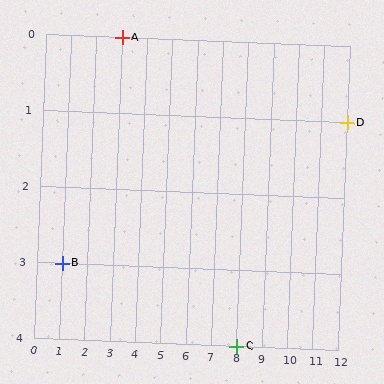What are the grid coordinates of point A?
Point A is at grid coordinates (3, 0).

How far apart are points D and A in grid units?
Points D and A are 9 columns and 1 row apart (about 9.1 grid units diagonally).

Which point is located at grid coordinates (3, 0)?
Point A is at (3, 0).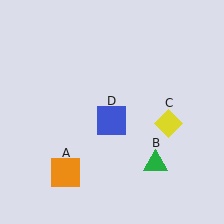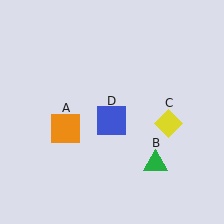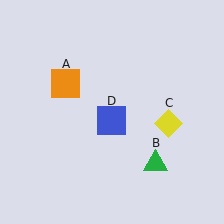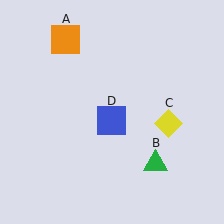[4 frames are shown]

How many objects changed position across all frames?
1 object changed position: orange square (object A).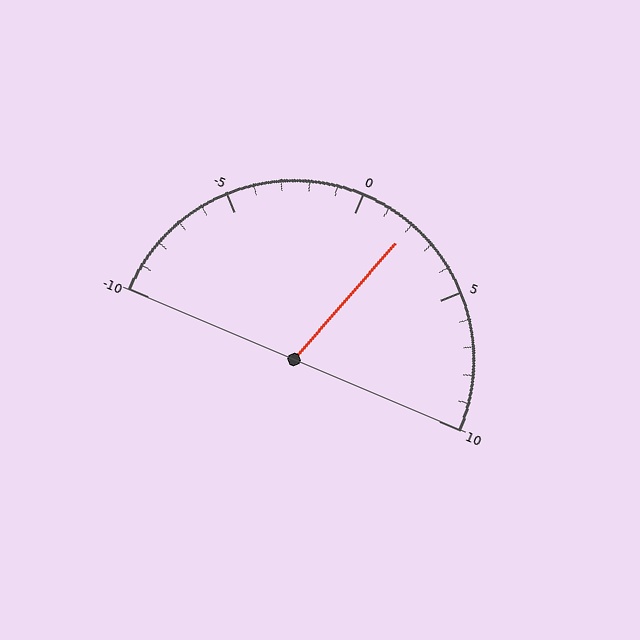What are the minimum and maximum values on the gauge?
The gauge ranges from -10 to 10.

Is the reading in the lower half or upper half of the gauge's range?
The reading is in the upper half of the range (-10 to 10).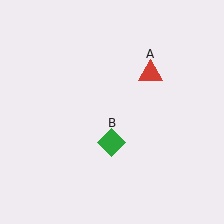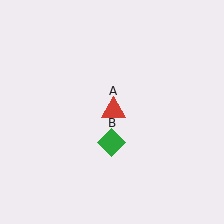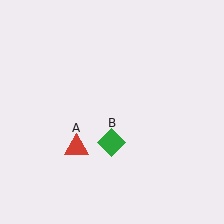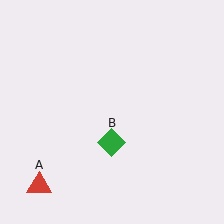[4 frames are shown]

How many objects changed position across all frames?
1 object changed position: red triangle (object A).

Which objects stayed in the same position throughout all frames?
Green diamond (object B) remained stationary.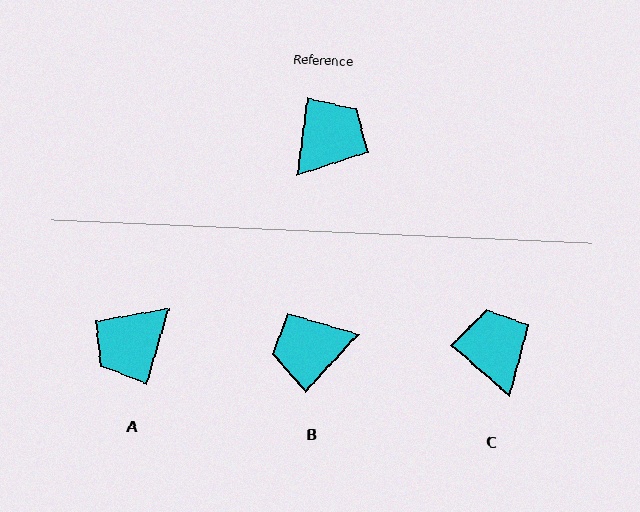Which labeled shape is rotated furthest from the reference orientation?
A, about 172 degrees away.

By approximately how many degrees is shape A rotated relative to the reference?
Approximately 172 degrees counter-clockwise.